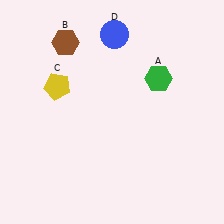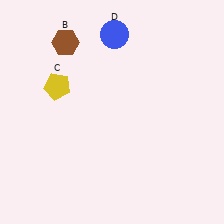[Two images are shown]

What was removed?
The green hexagon (A) was removed in Image 2.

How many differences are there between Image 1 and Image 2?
There is 1 difference between the two images.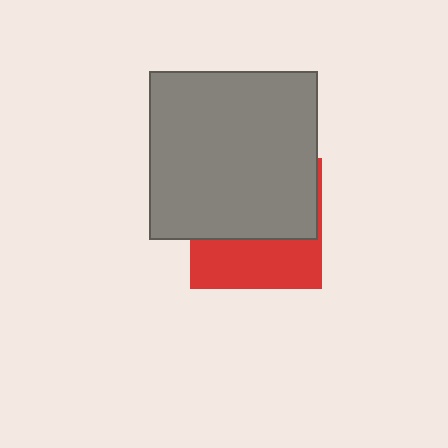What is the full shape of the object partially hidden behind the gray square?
The partially hidden object is a red square.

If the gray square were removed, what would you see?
You would see the complete red square.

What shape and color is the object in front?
The object in front is a gray square.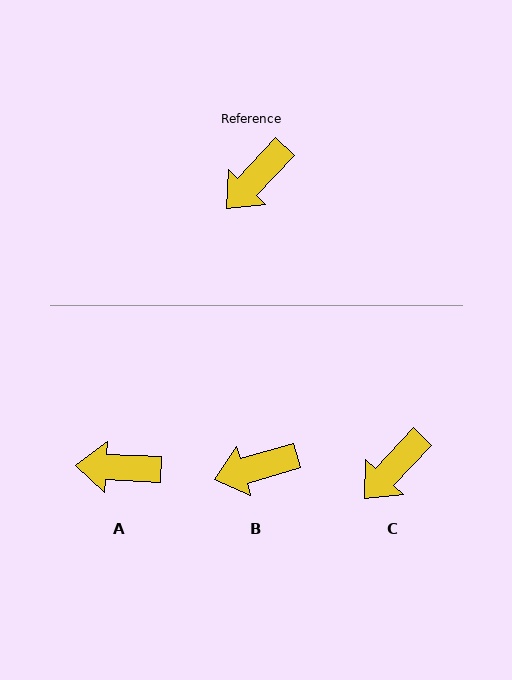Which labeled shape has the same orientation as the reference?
C.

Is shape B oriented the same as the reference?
No, it is off by about 31 degrees.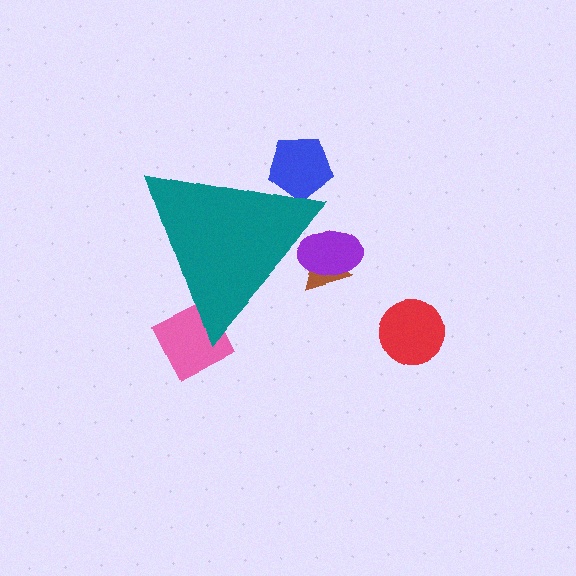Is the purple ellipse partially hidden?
Yes, the purple ellipse is partially hidden behind the teal triangle.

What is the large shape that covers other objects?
A teal triangle.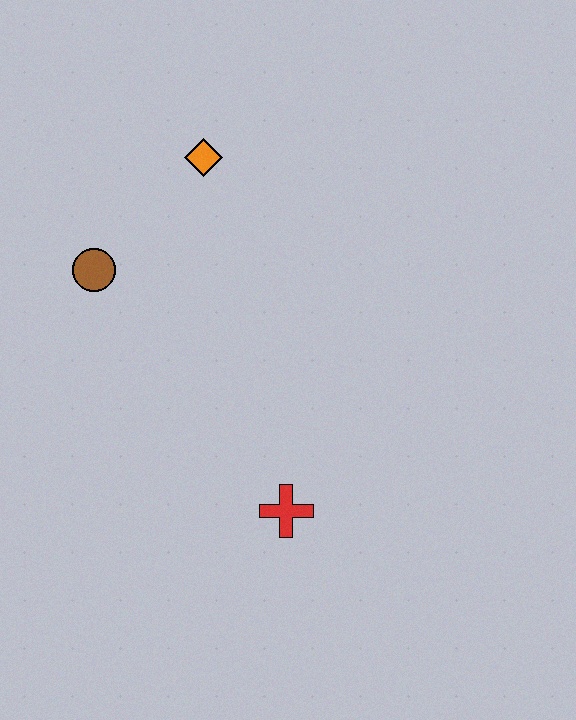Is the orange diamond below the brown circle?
No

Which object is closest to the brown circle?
The orange diamond is closest to the brown circle.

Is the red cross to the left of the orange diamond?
No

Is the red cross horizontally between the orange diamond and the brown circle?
No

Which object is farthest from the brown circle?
The red cross is farthest from the brown circle.